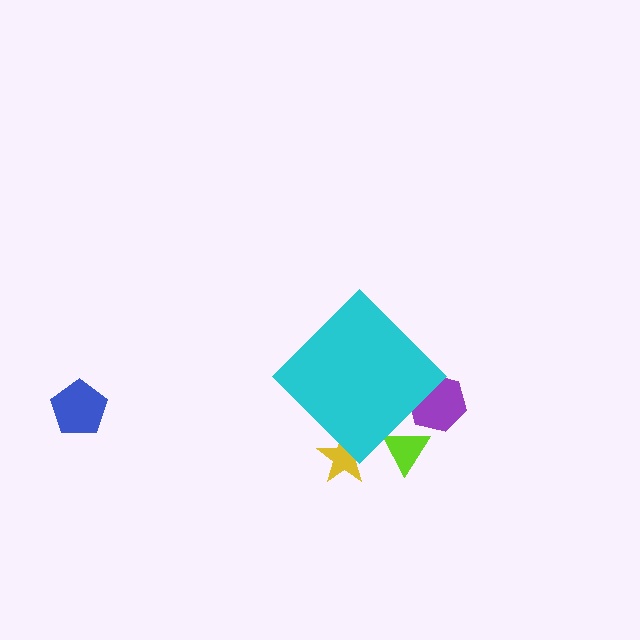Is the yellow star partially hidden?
Yes, the yellow star is partially hidden behind the cyan diamond.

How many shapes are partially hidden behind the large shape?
3 shapes are partially hidden.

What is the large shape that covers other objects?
A cyan diamond.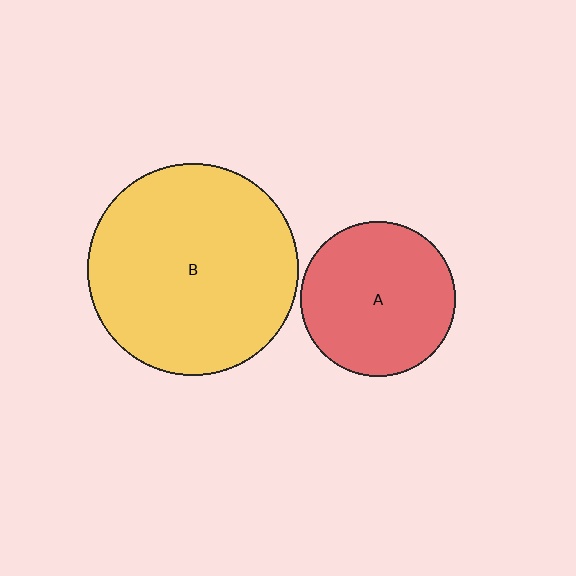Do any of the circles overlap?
No, none of the circles overlap.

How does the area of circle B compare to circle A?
Approximately 1.9 times.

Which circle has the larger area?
Circle B (yellow).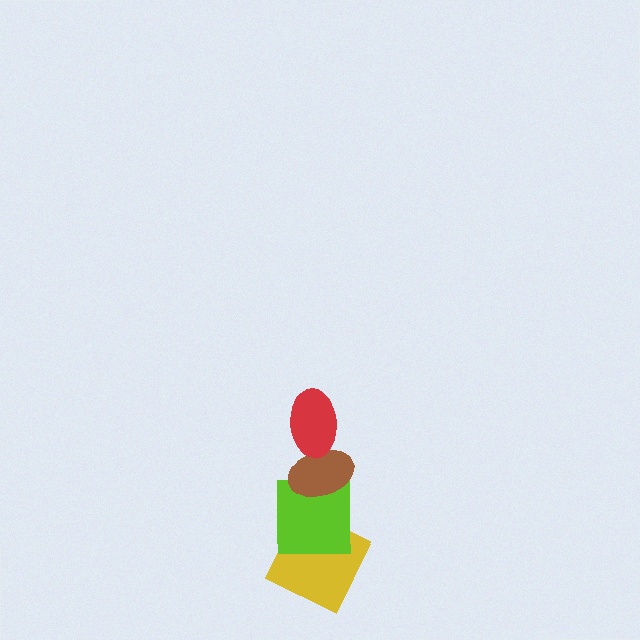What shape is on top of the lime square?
The brown ellipse is on top of the lime square.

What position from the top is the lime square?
The lime square is 3rd from the top.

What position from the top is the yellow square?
The yellow square is 4th from the top.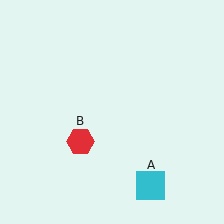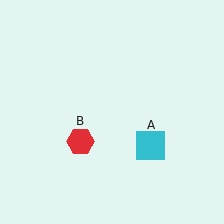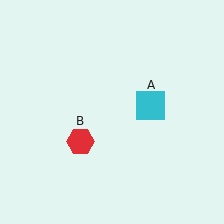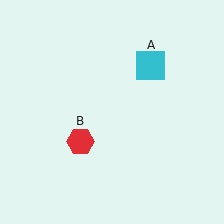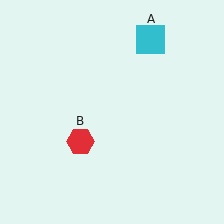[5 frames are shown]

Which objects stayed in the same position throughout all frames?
Red hexagon (object B) remained stationary.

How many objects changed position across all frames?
1 object changed position: cyan square (object A).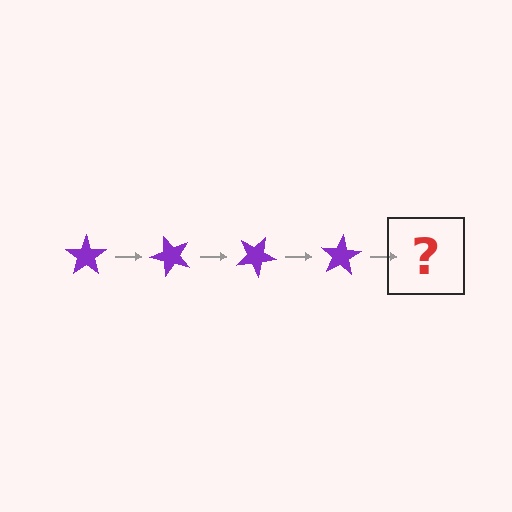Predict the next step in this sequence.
The next step is a purple star rotated 200 degrees.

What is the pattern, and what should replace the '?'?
The pattern is that the star rotates 50 degrees each step. The '?' should be a purple star rotated 200 degrees.